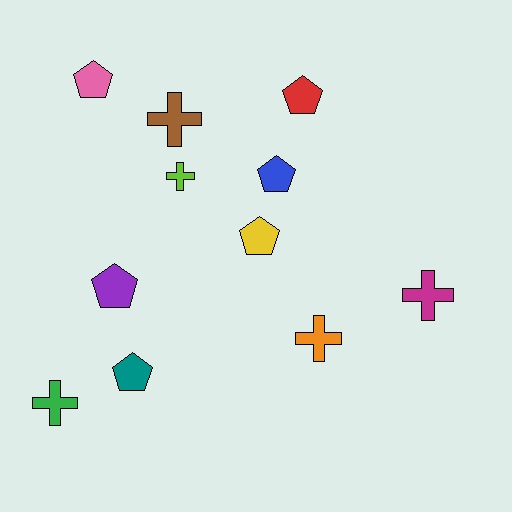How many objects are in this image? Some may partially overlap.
There are 11 objects.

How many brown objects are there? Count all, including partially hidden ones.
There is 1 brown object.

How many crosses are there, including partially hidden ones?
There are 5 crosses.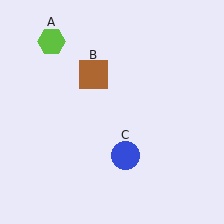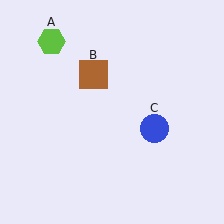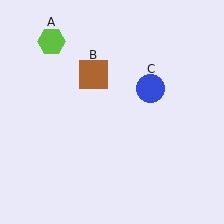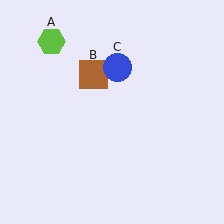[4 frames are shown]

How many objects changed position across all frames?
1 object changed position: blue circle (object C).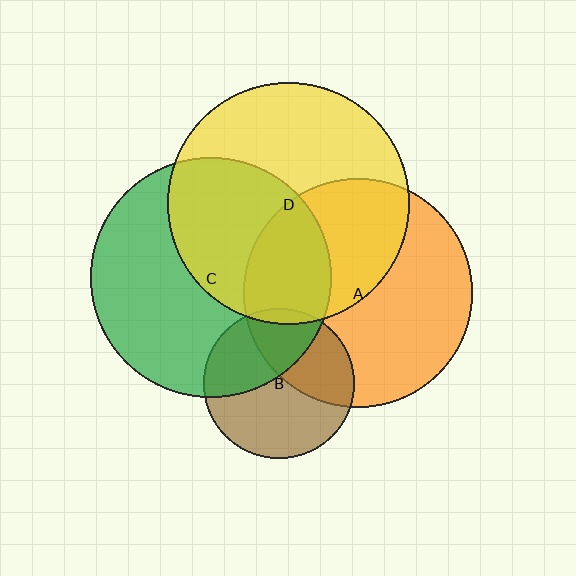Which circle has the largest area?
Circle D (yellow).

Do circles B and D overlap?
Yes.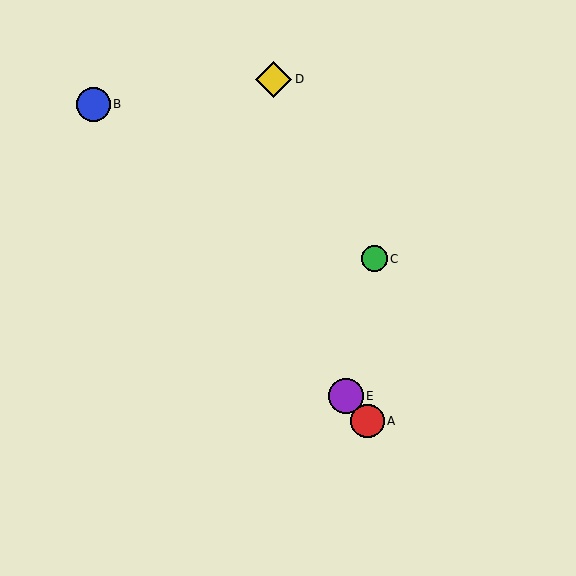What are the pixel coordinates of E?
Object E is at (346, 396).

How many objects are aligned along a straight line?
3 objects (A, B, E) are aligned along a straight line.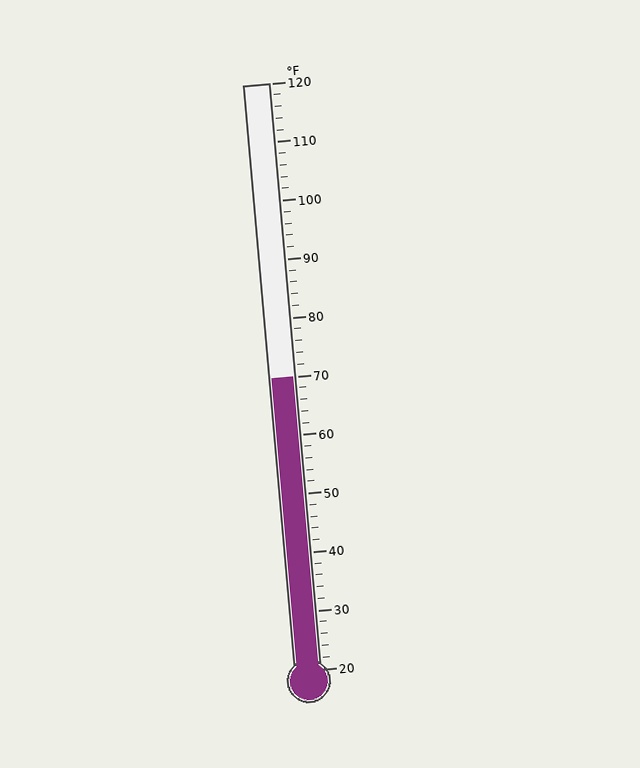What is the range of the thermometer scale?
The thermometer scale ranges from 20°F to 120°F.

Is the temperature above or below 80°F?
The temperature is below 80°F.